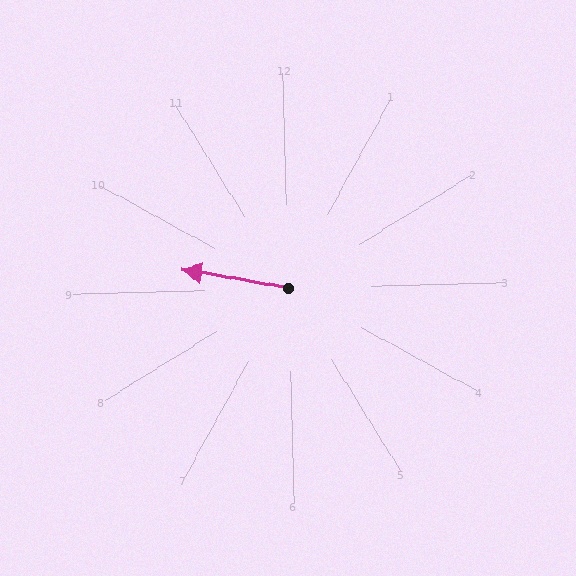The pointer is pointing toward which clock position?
Roughly 9 o'clock.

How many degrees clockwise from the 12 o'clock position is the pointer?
Approximately 281 degrees.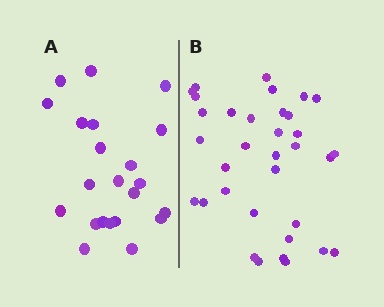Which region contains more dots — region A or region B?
Region B (the right region) has more dots.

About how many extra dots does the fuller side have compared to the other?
Region B has roughly 12 or so more dots than region A.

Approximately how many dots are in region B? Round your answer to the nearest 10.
About 30 dots. (The exact count is 34, which rounds to 30.)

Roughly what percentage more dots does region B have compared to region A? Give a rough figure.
About 55% more.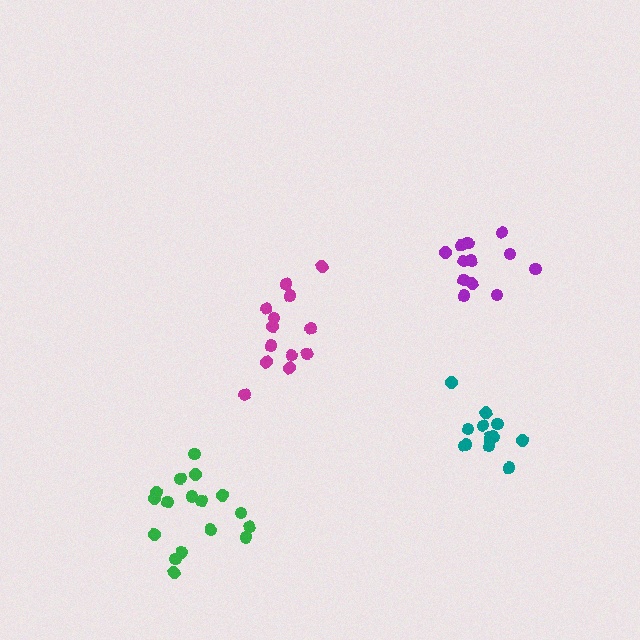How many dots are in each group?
Group 1: 12 dots, Group 2: 17 dots, Group 3: 14 dots, Group 4: 13 dots (56 total).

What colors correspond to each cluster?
The clusters are colored: purple, green, teal, magenta.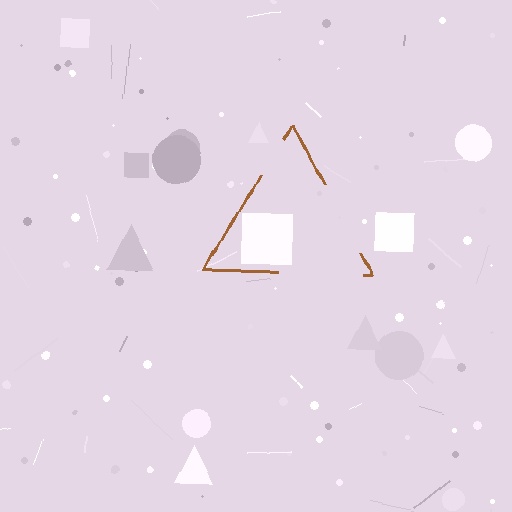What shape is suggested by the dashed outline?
The dashed outline suggests a triangle.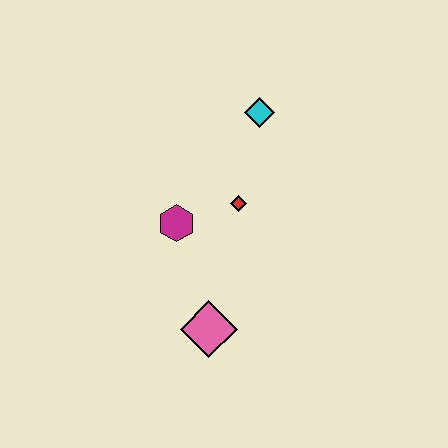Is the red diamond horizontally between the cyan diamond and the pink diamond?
Yes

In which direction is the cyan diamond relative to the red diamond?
The cyan diamond is above the red diamond.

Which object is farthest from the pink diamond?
The cyan diamond is farthest from the pink diamond.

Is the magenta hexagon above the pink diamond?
Yes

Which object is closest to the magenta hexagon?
The red diamond is closest to the magenta hexagon.